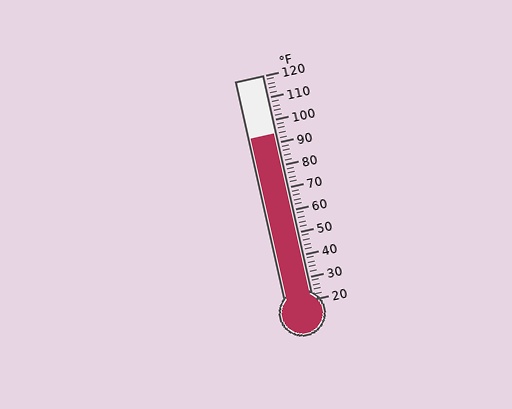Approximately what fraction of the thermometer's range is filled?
The thermometer is filled to approximately 75% of its range.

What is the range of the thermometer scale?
The thermometer scale ranges from 20°F to 120°F.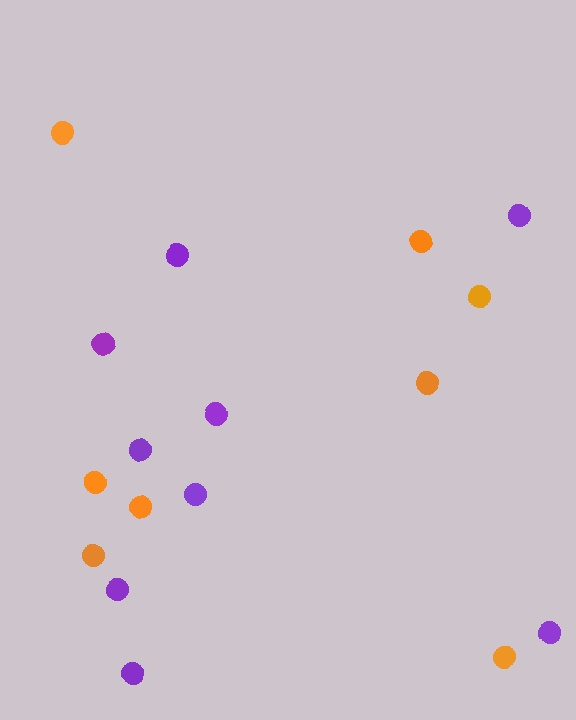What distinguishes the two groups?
There are 2 groups: one group of orange circles (8) and one group of purple circles (9).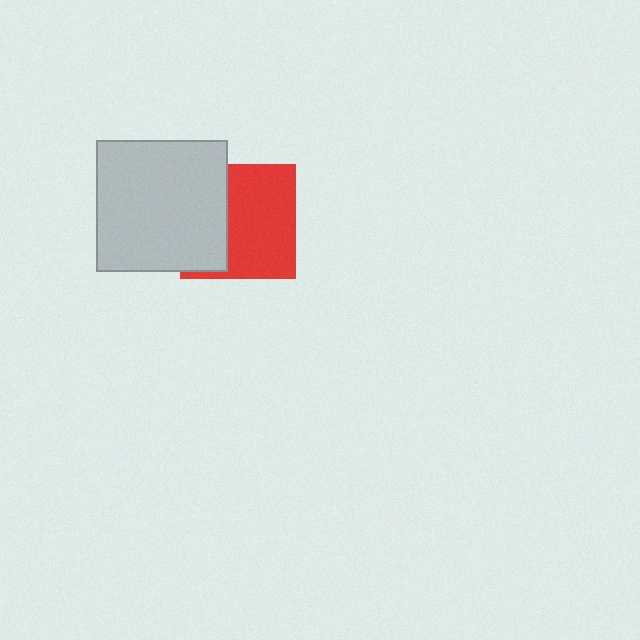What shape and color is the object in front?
The object in front is a light gray square.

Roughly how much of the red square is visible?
About half of it is visible (roughly 61%).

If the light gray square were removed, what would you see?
You would see the complete red square.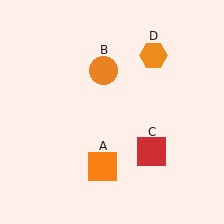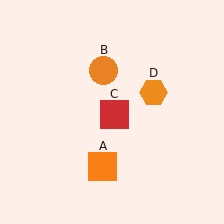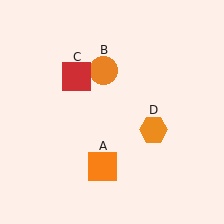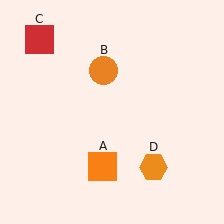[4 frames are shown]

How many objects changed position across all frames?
2 objects changed position: red square (object C), orange hexagon (object D).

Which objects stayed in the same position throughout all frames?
Orange square (object A) and orange circle (object B) remained stationary.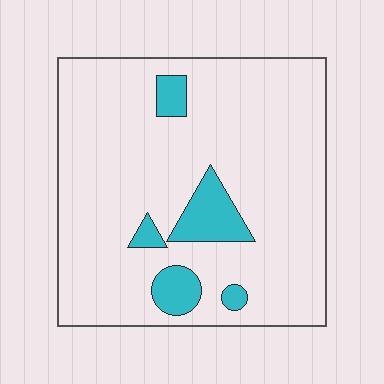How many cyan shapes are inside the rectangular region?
5.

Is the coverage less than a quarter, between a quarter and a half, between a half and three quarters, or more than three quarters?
Less than a quarter.